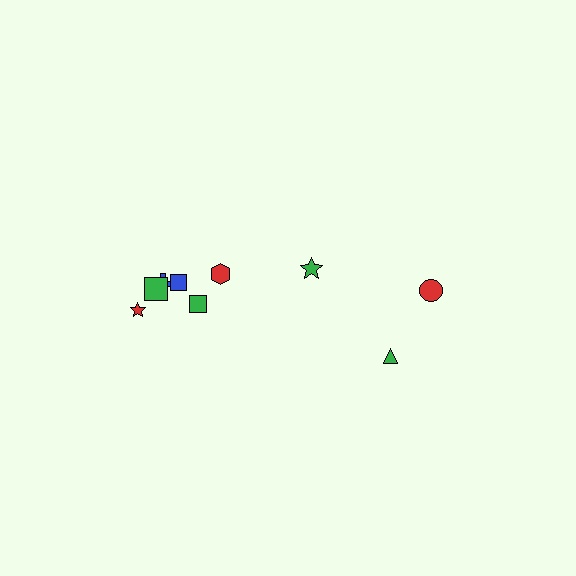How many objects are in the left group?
There are 6 objects.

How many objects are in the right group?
There are 3 objects.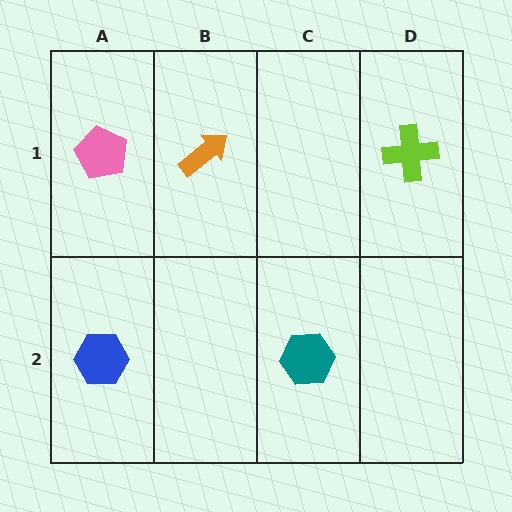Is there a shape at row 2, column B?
No, that cell is empty.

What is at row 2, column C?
A teal hexagon.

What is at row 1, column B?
An orange arrow.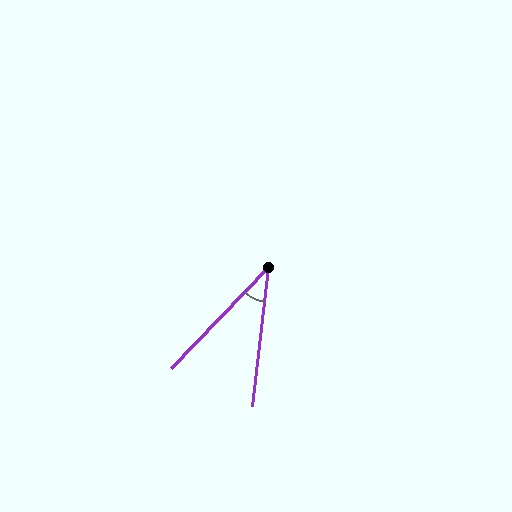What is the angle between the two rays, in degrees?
Approximately 37 degrees.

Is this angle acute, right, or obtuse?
It is acute.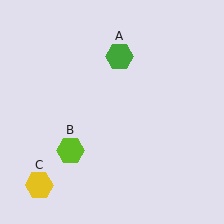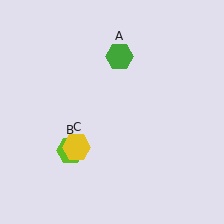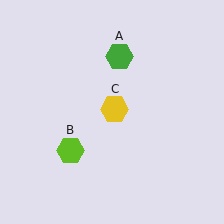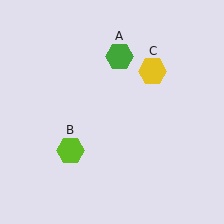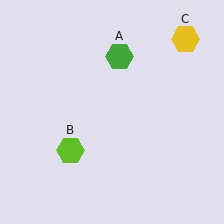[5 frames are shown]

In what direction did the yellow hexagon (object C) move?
The yellow hexagon (object C) moved up and to the right.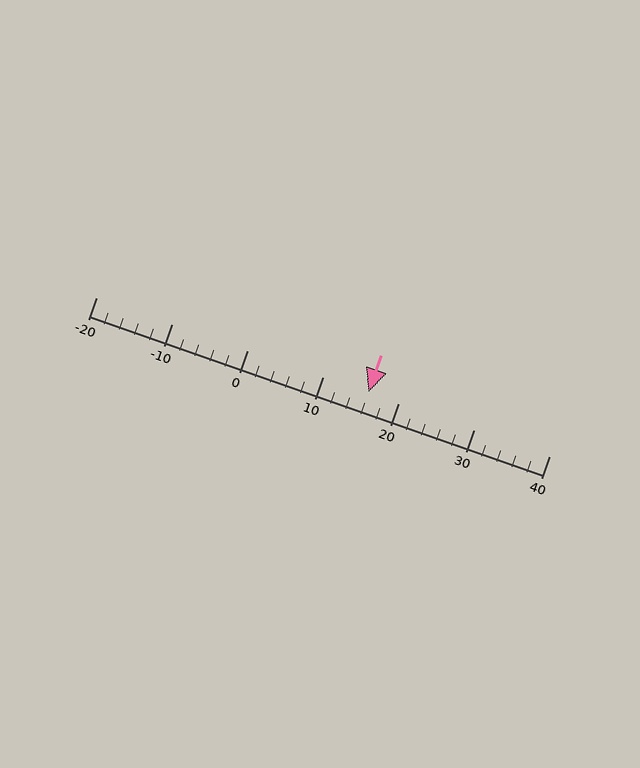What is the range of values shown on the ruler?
The ruler shows values from -20 to 40.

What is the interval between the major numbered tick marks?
The major tick marks are spaced 10 units apart.